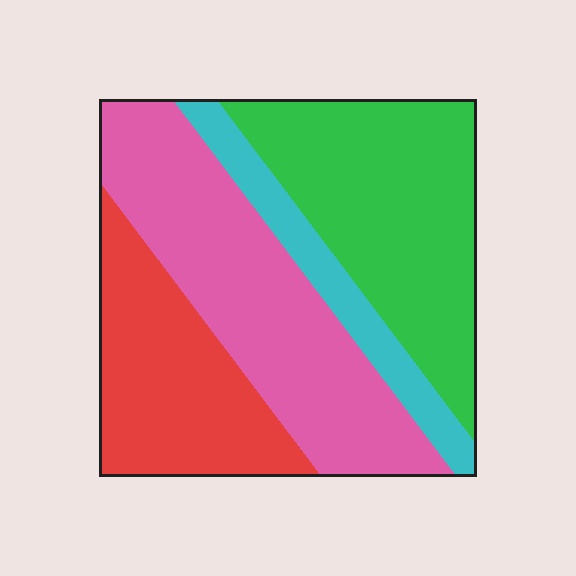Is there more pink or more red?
Pink.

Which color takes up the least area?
Cyan, at roughly 10%.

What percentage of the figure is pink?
Pink covers about 35% of the figure.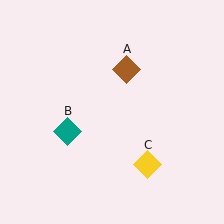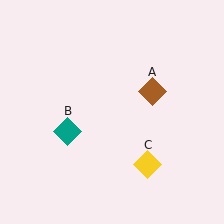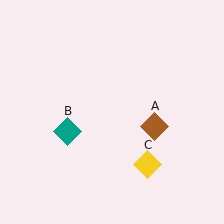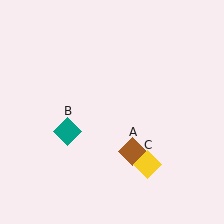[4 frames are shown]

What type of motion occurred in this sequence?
The brown diamond (object A) rotated clockwise around the center of the scene.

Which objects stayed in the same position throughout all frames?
Teal diamond (object B) and yellow diamond (object C) remained stationary.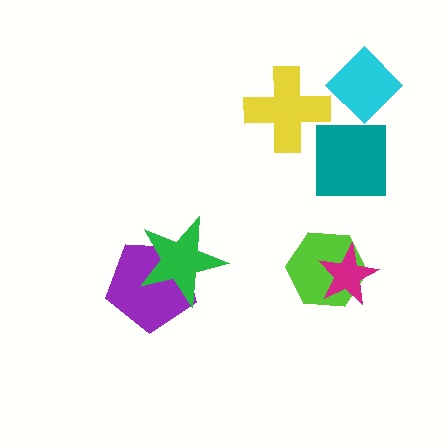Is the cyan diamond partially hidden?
No, no other shape covers it.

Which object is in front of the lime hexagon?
The magenta star is in front of the lime hexagon.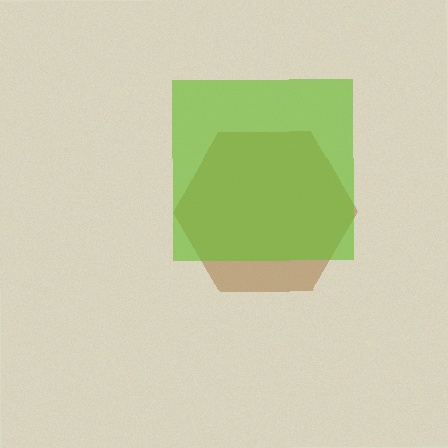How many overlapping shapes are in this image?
There are 2 overlapping shapes in the image.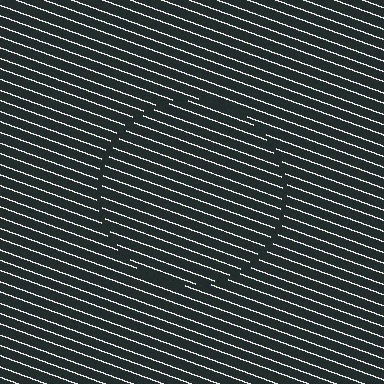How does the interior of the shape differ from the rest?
The interior of the shape contains the same grating, shifted by half a period — the contour is defined by the phase discontinuity where line-ends from the inner and outer gratings abut.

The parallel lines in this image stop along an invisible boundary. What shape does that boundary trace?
An illusory circle. The interior of the shape contains the same grating, shifted by half a period — the contour is defined by the phase discontinuity where line-ends from the inner and outer gratings abut.